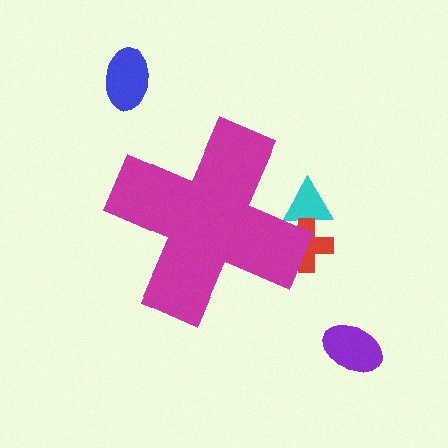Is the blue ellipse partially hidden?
No, the blue ellipse is fully visible.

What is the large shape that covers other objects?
A magenta cross.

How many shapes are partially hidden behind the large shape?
2 shapes are partially hidden.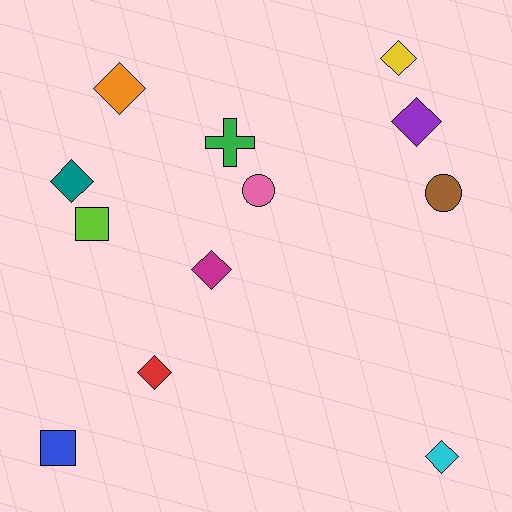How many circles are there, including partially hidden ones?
There are 2 circles.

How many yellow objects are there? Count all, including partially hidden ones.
There is 1 yellow object.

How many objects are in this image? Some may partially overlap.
There are 12 objects.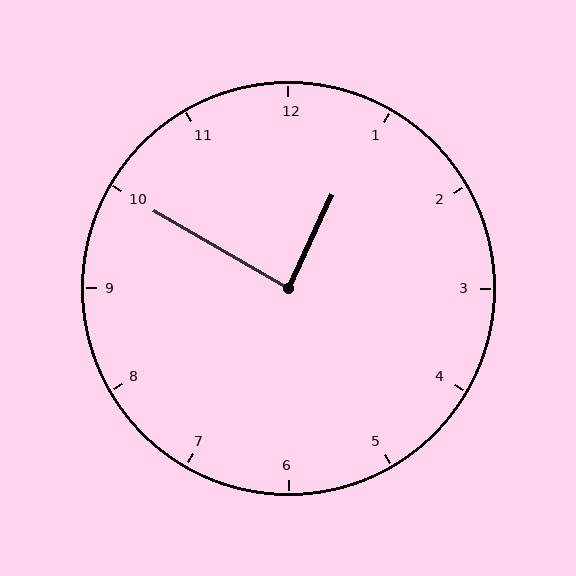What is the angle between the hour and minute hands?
Approximately 85 degrees.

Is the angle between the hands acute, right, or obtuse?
It is right.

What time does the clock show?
12:50.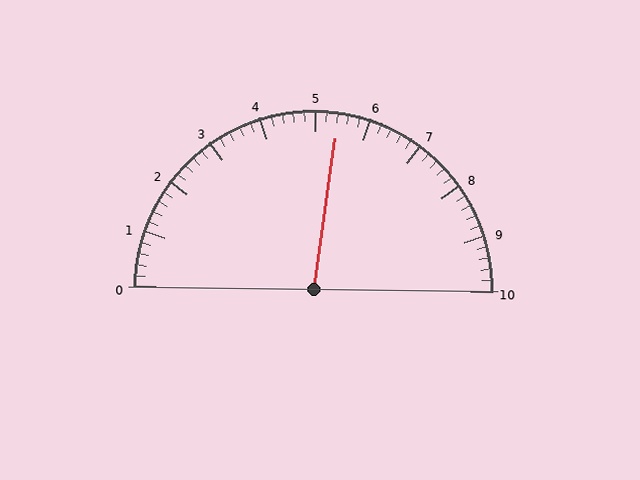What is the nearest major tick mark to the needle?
The nearest major tick mark is 5.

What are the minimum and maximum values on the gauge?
The gauge ranges from 0 to 10.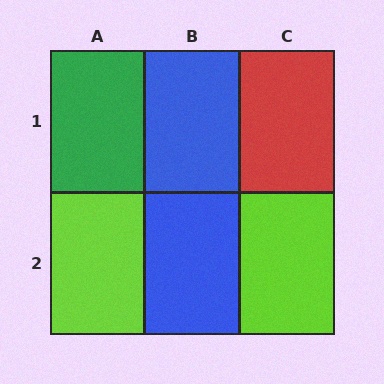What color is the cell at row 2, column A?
Lime.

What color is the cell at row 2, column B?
Blue.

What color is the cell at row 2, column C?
Lime.